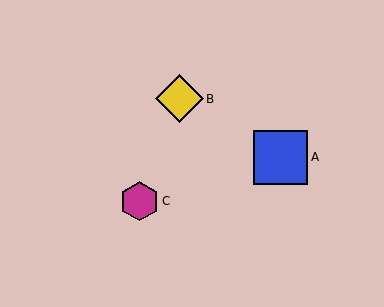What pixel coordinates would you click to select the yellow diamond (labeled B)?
Click at (179, 99) to select the yellow diamond B.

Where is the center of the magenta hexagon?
The center of the magenta hexagon is at (139, 201).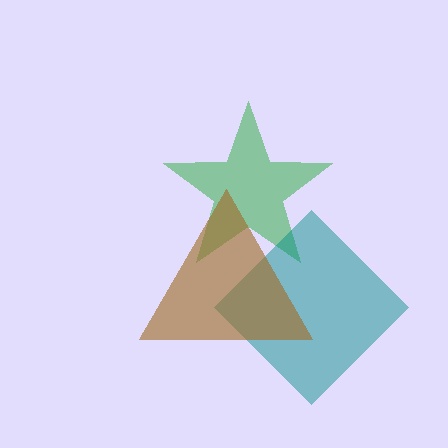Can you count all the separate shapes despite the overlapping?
Yes, there are 3 separate shapes.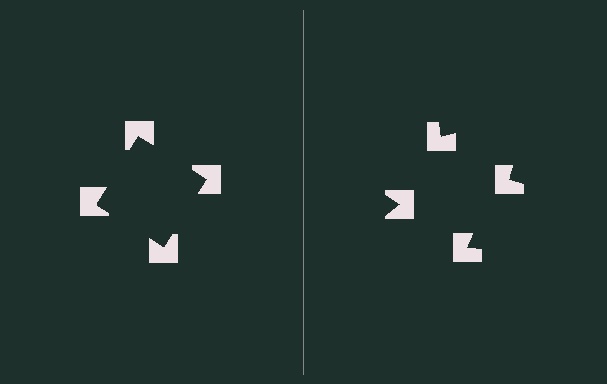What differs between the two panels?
The notched squares are positioned identically on both sides; only the wedge orientations differ. On the left they align to a square; on the right they are misaligned.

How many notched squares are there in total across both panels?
8 — 4 on each side.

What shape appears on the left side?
An illusory square.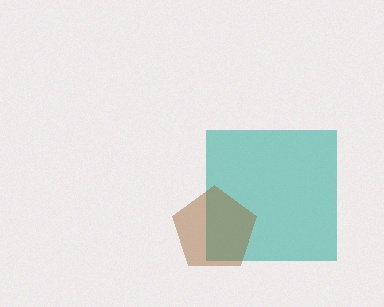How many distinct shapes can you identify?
There are 2 distinct shapes: a teal square, a brown pentagon.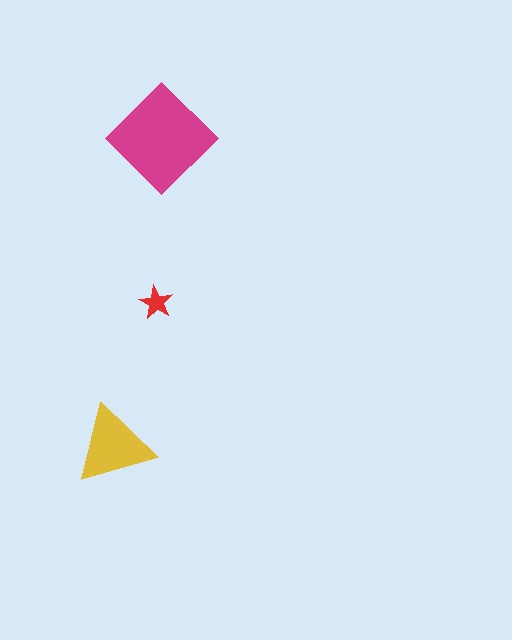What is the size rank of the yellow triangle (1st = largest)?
2nd.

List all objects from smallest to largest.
The red star, the yellow triangle, the magenta diamond.